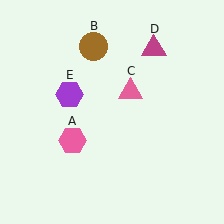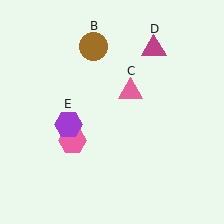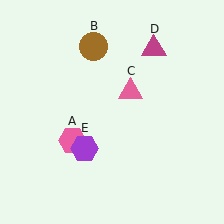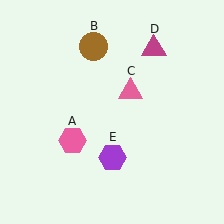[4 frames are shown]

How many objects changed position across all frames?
1 object changed position: purple hexagon (object E).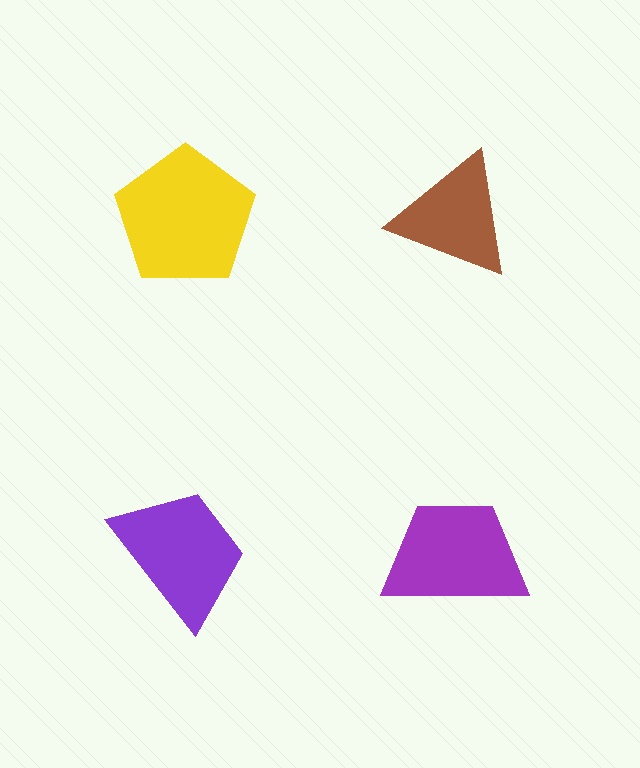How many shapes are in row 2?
2 shapes.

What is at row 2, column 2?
A purple trapezoid.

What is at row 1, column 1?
A yellow pentagon.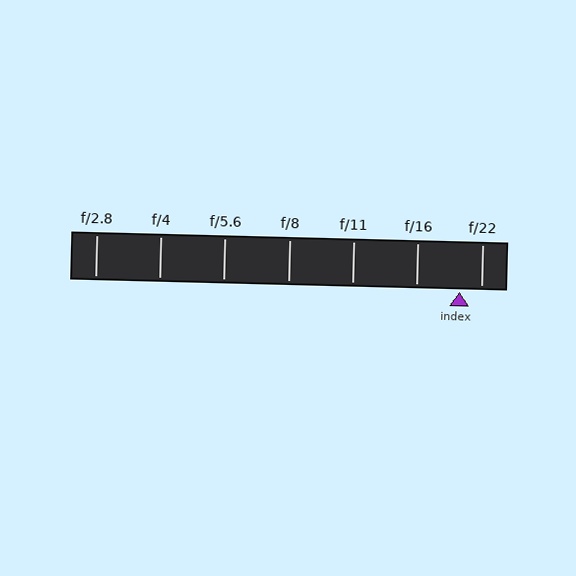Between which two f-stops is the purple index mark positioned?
The index mark is between f/16 and f/22.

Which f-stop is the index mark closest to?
The index mark is closest to f/22.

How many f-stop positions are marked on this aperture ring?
There are 7 f-stop positions marked.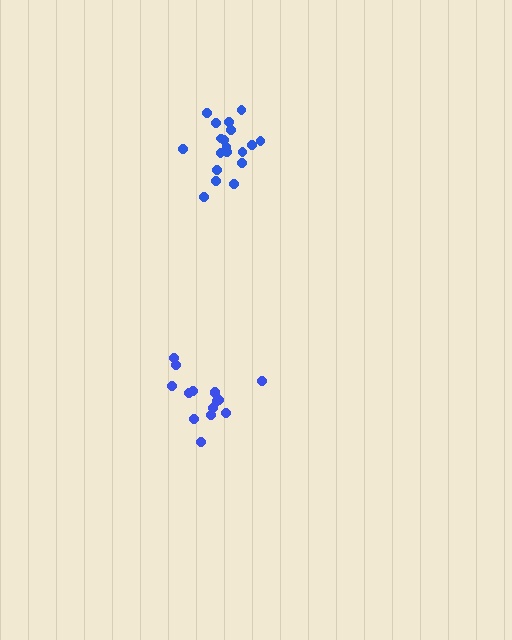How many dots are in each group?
Group 1: 20 dots, Group 2: 15 dots (35 total).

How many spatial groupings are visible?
There are 2 spatial groupings.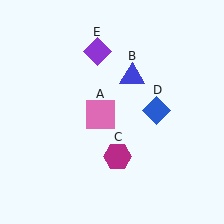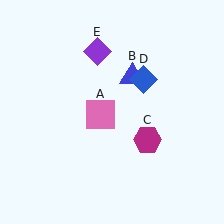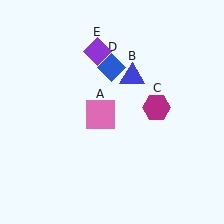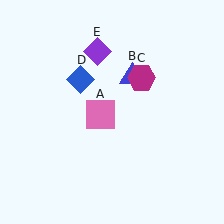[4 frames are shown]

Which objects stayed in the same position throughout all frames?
Pink square (object A) and blue triangle (object B) and purple diamond (object E) remained stationary.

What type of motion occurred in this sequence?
The magenta hexagon (object C), blue diamond (object D) rotated counterclockwise around the center of the scene.